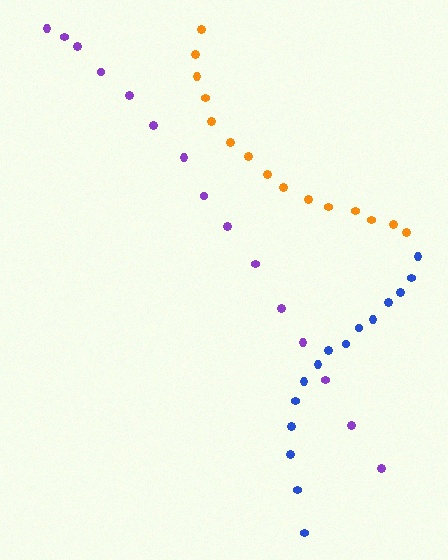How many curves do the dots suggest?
There are 3 distinct paths.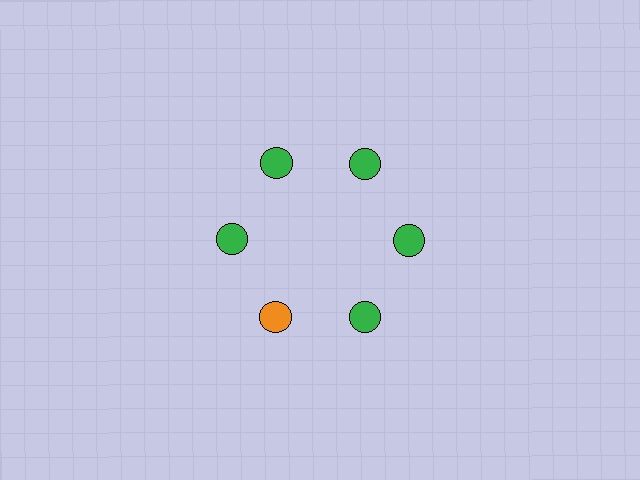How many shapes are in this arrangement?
There are 6 shapes arranged in a ring pattern.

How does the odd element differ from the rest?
It has a different color: orange instead of green.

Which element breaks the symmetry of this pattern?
The orange circle at roughly the 7 o'clock position breaks the symmetry. All other shapes are green circles.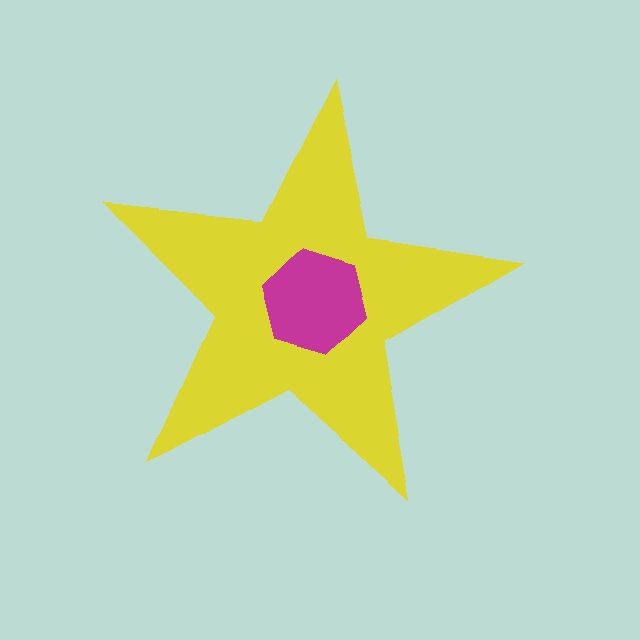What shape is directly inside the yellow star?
The magenta hexagon.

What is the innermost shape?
The magenta hexagon.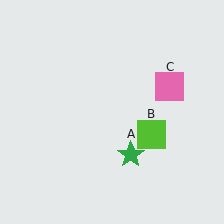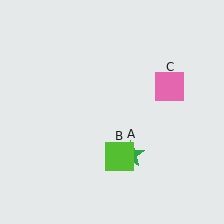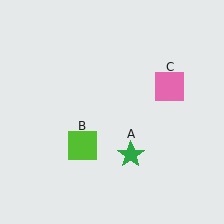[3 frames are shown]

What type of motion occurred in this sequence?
The lime square (object B) rotated clockwise around the center of the scene.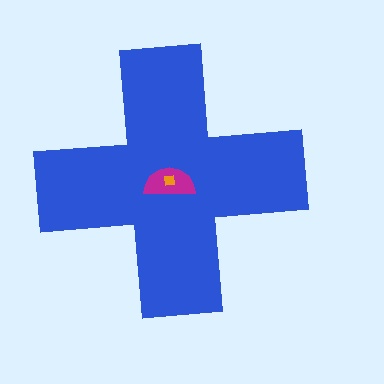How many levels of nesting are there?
3.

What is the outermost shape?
The blue cross.